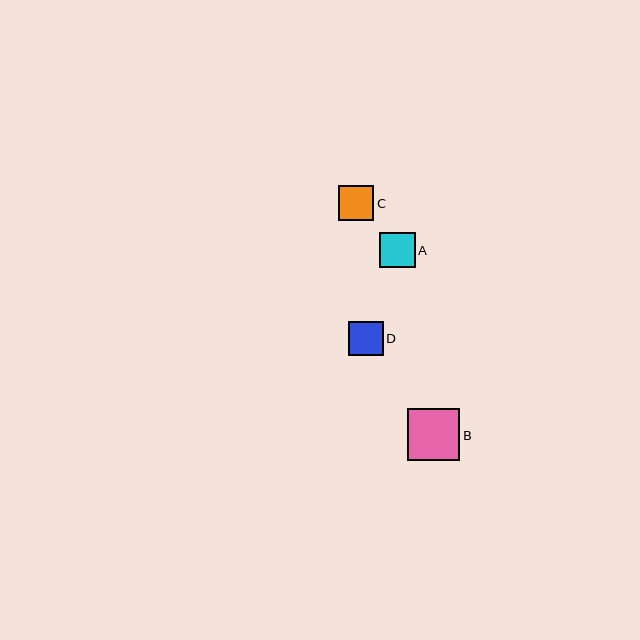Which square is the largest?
Square B is the largest with a size of approximately 52 pixels.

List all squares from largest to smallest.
From largest to smallest: B, C, A, D.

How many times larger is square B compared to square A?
Square B is approximately 1.5 times the size of square A.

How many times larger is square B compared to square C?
Square B is approximately 1.5 times the size of square C.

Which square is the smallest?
Square D is the smallest with a size of approximately 35 pixels.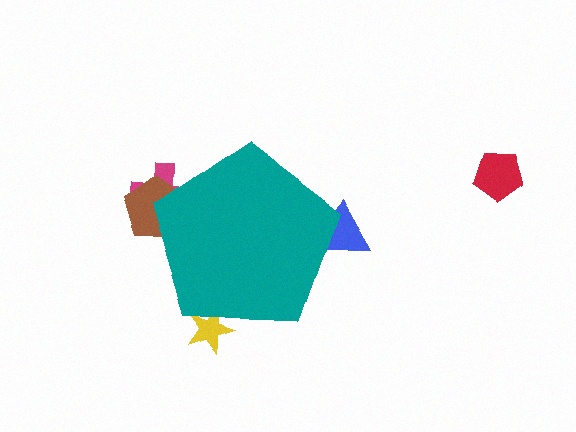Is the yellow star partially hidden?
Yes, the yellow star is partially hidden behind the teal pentagon.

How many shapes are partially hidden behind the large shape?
4 shapes are partially hidden.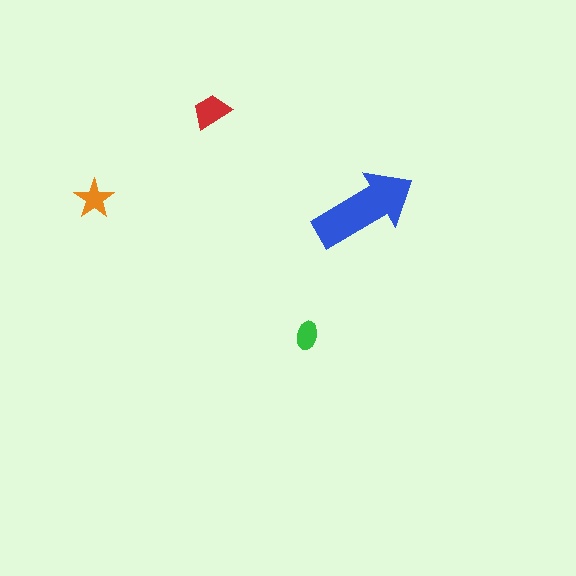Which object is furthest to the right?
The blue arrow is rightmost.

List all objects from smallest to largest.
The green ellipse, the orange star, the red trapezoid, the blue arrow.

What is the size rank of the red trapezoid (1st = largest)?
2nd.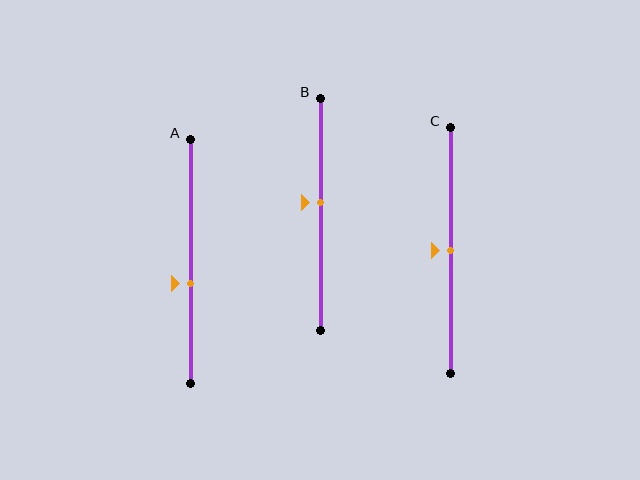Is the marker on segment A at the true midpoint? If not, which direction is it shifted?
No, the marker on segment A is shifted downward by about 9% of the segment length.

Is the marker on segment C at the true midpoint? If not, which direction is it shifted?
Yes, the marker on segment C is at the true midpoint.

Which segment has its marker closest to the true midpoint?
Segment C has its marker closest to the true midpoint.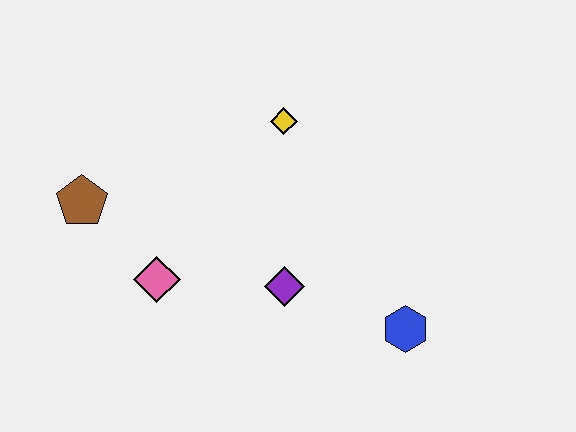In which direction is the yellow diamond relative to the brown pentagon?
The yellow diamond is to the right of the brown pentagon.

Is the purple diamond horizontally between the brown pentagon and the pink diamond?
No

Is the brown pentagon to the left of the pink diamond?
Yes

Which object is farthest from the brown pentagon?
The blue hexagon is farthest from the brown pentagon.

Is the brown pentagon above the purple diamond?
Yes